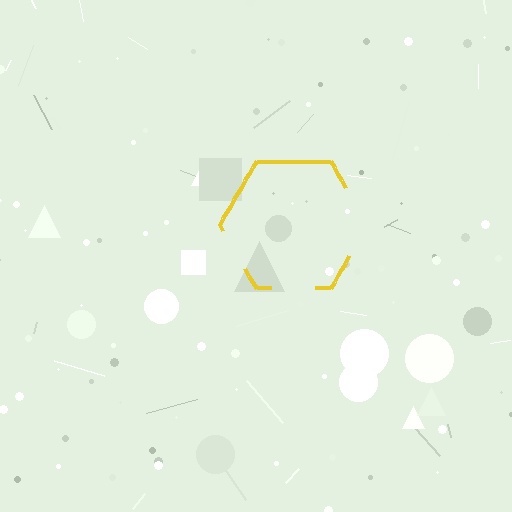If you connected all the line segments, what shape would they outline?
They would outline a hexagon.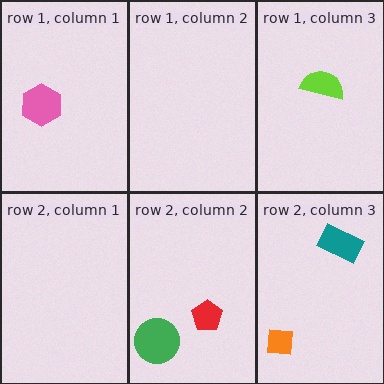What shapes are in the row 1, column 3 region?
The lime semicircle.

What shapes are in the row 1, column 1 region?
The pink hexagon.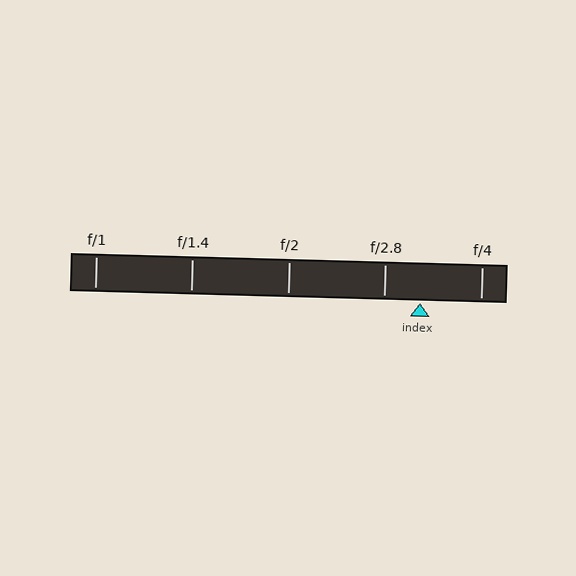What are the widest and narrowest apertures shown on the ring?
The widest aperture shown is f/1 and the narrowest is f/4.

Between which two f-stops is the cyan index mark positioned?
The index mark is between f/2.8 and f/4.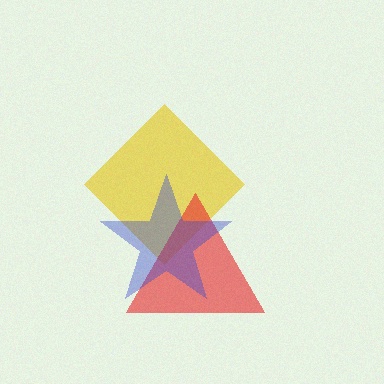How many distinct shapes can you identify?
There are 3 distinct shapes: a yellow diamond, a red triangle, a blue star.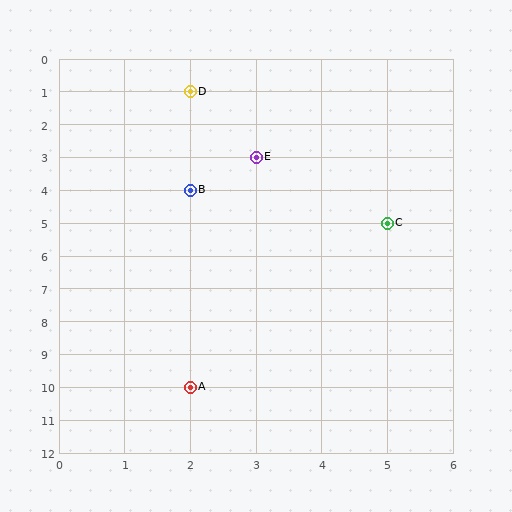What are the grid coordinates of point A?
Point A is at grid coordinates (2, 10).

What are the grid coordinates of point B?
Point B is at grid coordinates (2, 4).